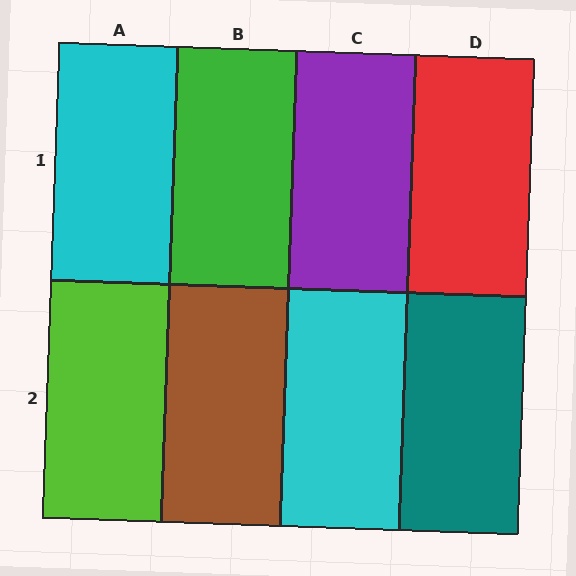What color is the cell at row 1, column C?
Purple.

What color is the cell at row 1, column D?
Red.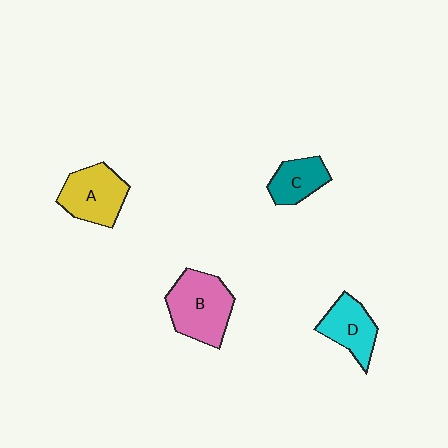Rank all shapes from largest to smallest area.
From largest to smallest: B (pink), A (yellow), D (cyan), C (teal).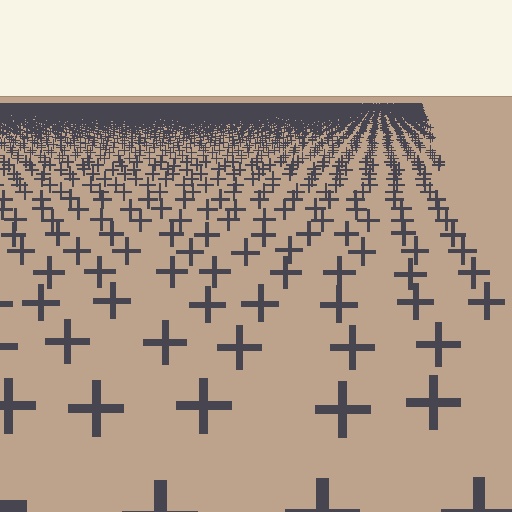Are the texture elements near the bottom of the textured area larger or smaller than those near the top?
Larger. Near the bottom, elements are closer to the viewer and appear at a bigger on-screen size.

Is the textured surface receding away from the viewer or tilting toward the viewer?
The surface is receding away from the viewer. Texture elements get smaller and denser toward the top.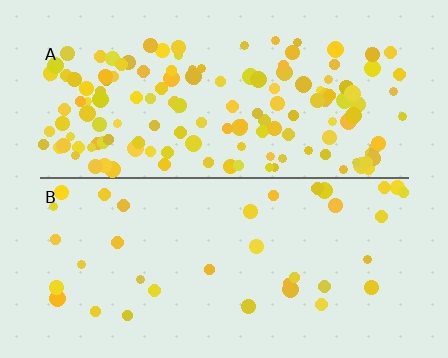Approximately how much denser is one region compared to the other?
Approximately 4.0× — region A over region B.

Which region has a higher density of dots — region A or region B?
A (the top).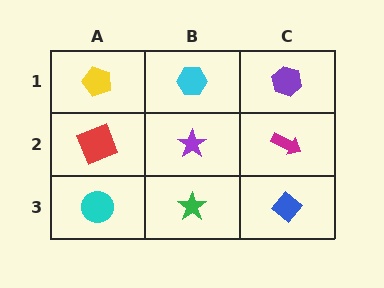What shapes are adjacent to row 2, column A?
A yellow pentagon (row 1, column A), a cyan circle (row 3, column A), a purple star (row 2, column B).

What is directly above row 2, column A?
A yellow pentagon.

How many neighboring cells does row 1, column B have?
3.